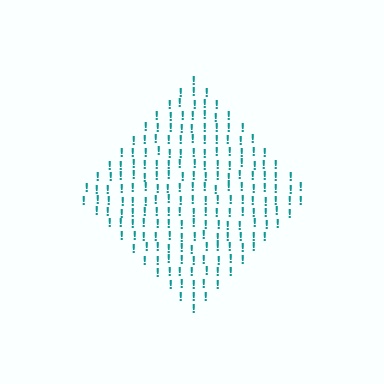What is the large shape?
The large shape is a diamond.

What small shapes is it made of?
It is made of small exclamation marks.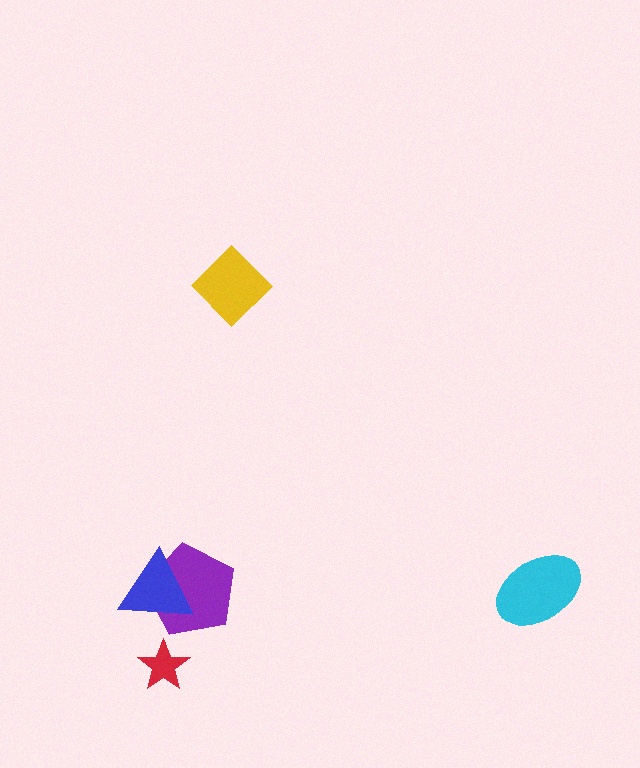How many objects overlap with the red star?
0 objects overlap with the red star.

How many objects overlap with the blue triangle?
1 object overlaps with the blue triangle.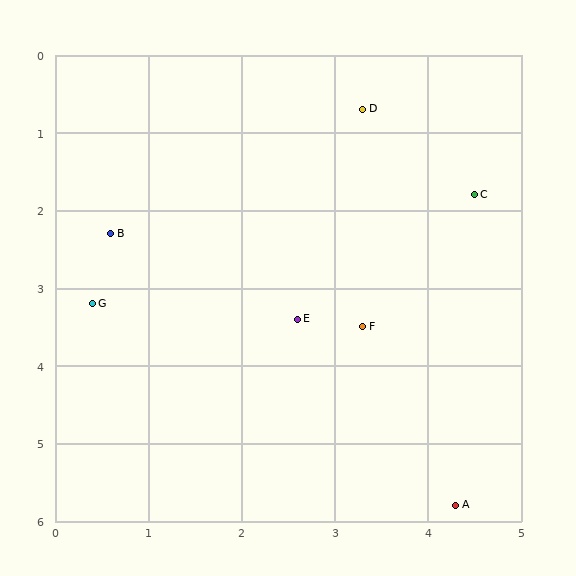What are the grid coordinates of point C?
Point C is at approximately (4.5, 1.8).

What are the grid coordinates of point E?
Point E is at approximately (2.6, 3.4).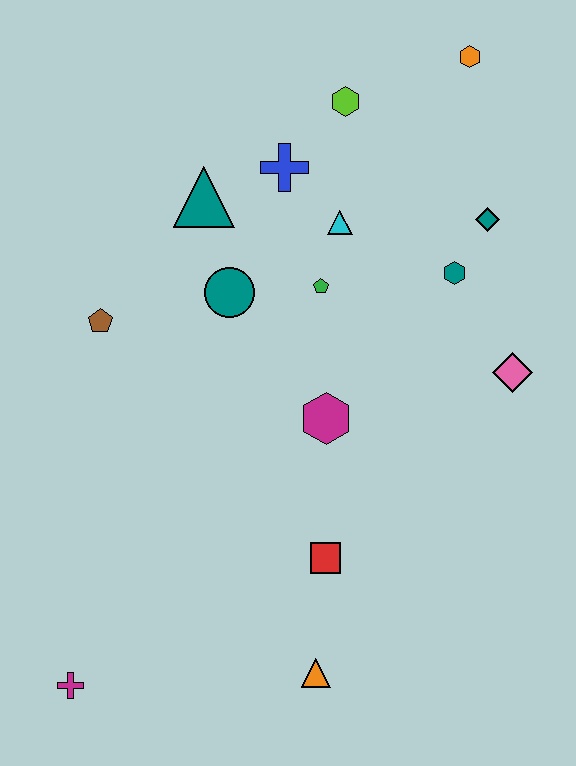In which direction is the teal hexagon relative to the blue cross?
The teal hexagon is to the right of the blue cross.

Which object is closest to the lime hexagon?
The blue cross is closest to the lime hexagon.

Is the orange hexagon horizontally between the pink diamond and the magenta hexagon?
Yes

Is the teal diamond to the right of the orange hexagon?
Yes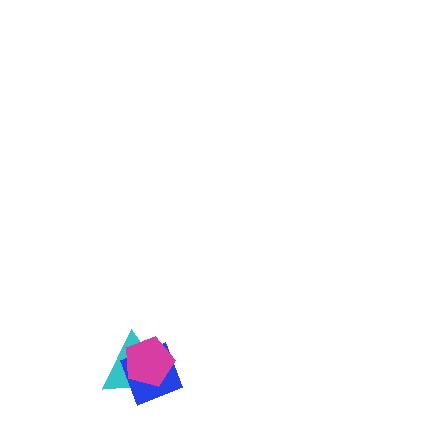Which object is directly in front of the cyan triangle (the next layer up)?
The blue diamond is directly in front of the cyan triangle.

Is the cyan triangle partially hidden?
Yes, it is partially covered by another shape.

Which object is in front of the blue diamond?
The magenta pentagon is in front of the blue diamond.